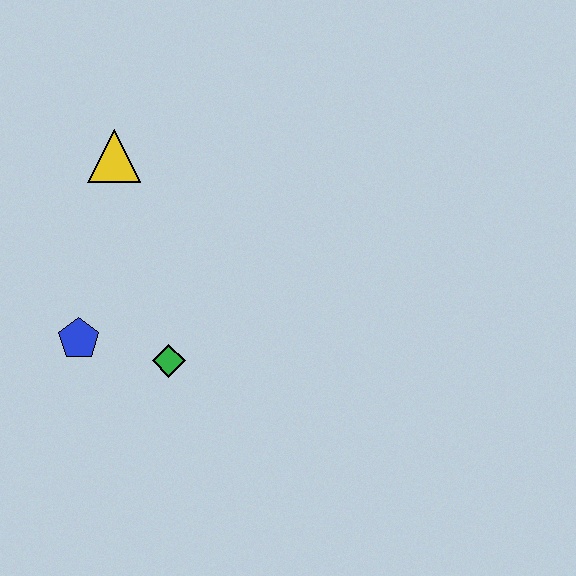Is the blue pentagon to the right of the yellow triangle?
No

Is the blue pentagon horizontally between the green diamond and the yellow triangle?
No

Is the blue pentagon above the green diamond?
Yes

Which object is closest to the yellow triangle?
The blue pentagon is closest to the yellow triangle.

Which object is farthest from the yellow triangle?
The green diamond is farthest from the yellow triangle.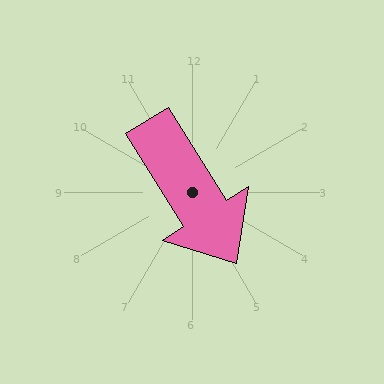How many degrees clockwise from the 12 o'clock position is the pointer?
Approximately 148 degrees.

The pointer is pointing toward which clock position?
Roughly 5 o'clock.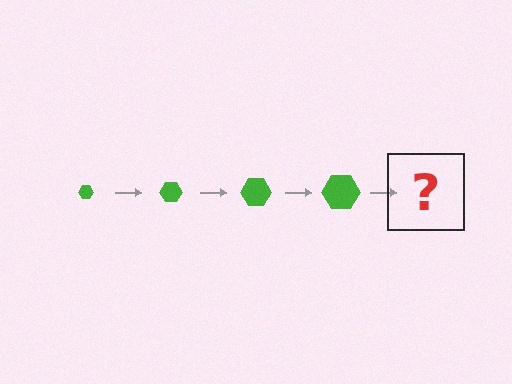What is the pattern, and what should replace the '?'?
The pattern is that the hexagon gets progressively larger each step. The '?' should be a green hexagon, larger than the previous one.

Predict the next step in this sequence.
The next step is a green hexagon, larger than the previous one.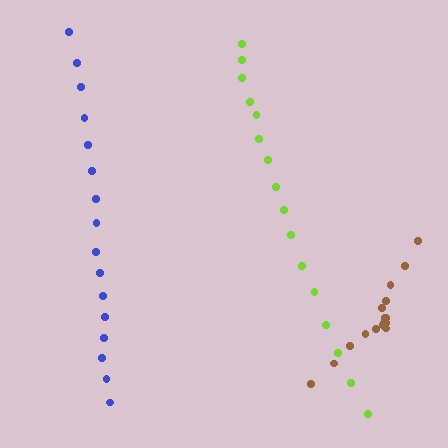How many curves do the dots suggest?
There are 3 distinct paths.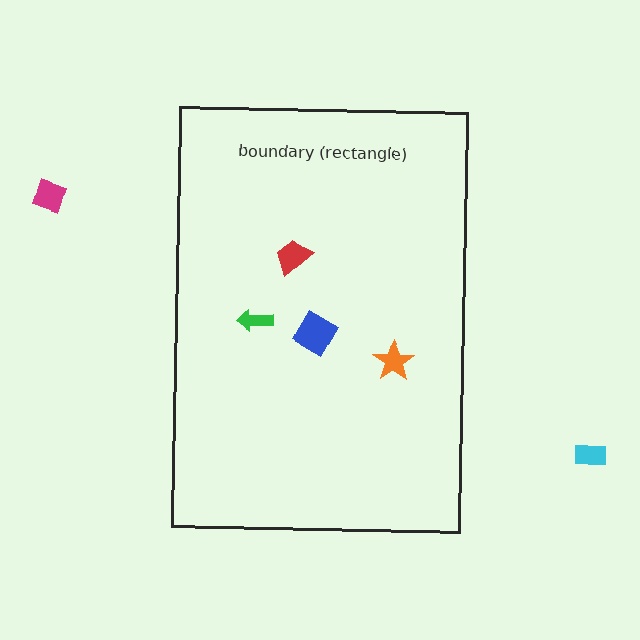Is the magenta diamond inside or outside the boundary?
Outside.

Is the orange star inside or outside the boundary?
Inside.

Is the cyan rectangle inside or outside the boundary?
Outside.